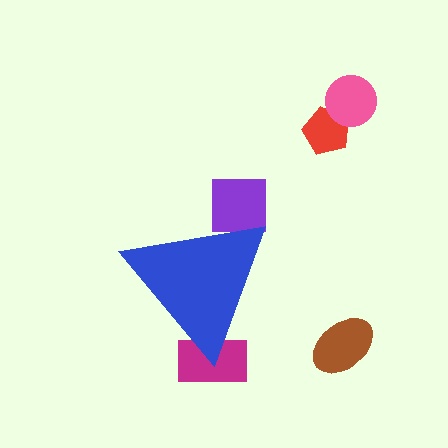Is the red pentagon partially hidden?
No, the red pentagon is fully visible.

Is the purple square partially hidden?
Yes, the purple square is partially hidden behind the blue triangle.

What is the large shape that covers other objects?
A blue triangle.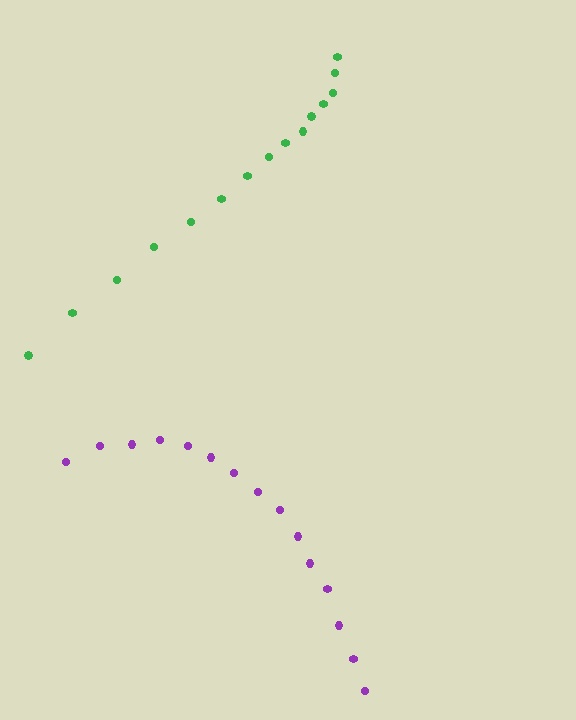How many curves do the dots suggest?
There are 2 distinct paths.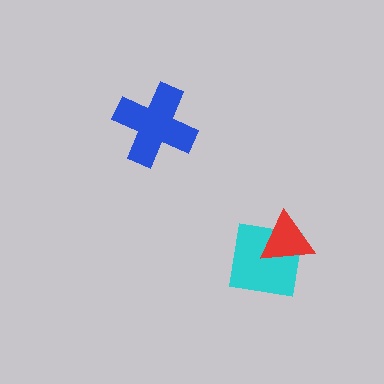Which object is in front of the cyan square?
The red triangle is in front of the cyan square.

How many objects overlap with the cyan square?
1 object overlaps with the cyan square.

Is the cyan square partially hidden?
Yes, it is partially covered by another shape.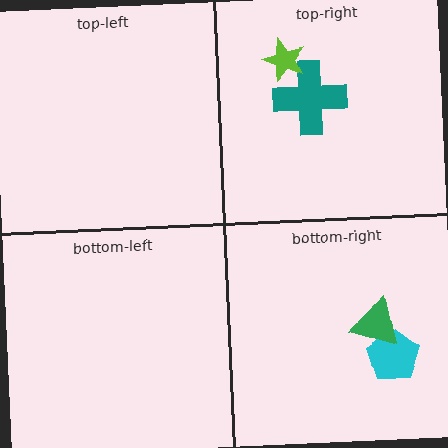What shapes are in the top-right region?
The teal cross, the lime star.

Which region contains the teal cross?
The top-right region.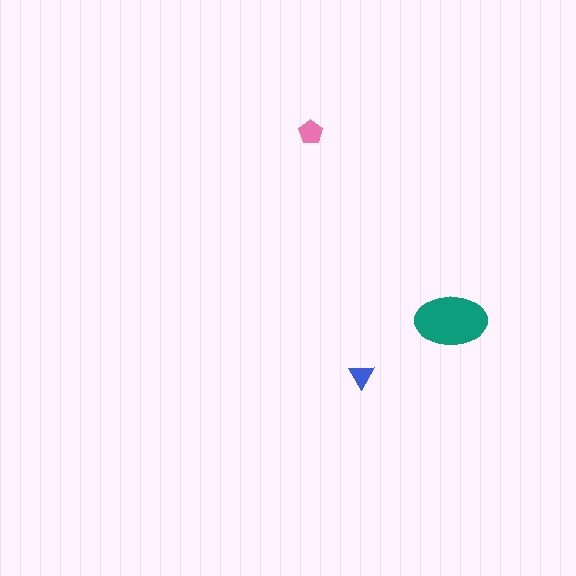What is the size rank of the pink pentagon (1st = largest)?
2nd.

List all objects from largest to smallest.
The teal ellipse, the pink pentagon, the blue triangle.